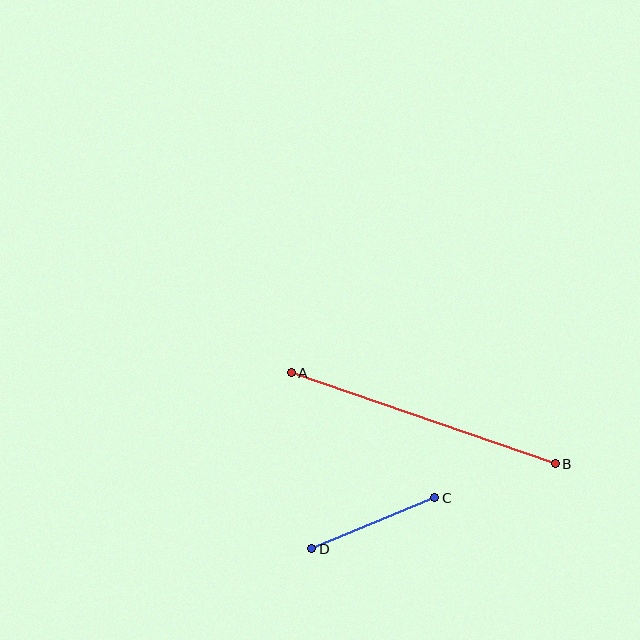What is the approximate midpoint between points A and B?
The midpoint is at approximately (423, 418) pixels.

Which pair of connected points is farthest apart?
Points A and B are farthest apart.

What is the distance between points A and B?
The distance is approximately 279 pixels.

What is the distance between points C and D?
The distance is approximately 133 pixels.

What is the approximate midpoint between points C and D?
The midpoint is at approximately (373, 523) pixels.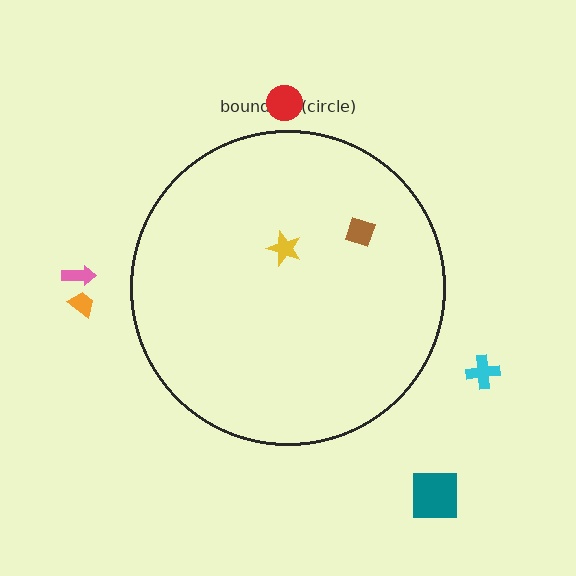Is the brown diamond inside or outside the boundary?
Inside.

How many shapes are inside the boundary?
2 inside, 5 outside.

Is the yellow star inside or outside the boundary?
Inside.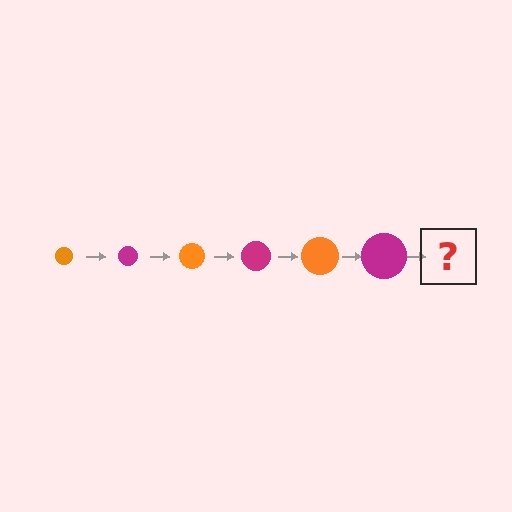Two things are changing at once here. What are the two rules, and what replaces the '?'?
The two rules are that the circle grows larger each step and the color cycles through orange and magenta. The '?' should be an orange circle, larger than the previous one.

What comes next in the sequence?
The next element should be an orange circle, larger than the previous one.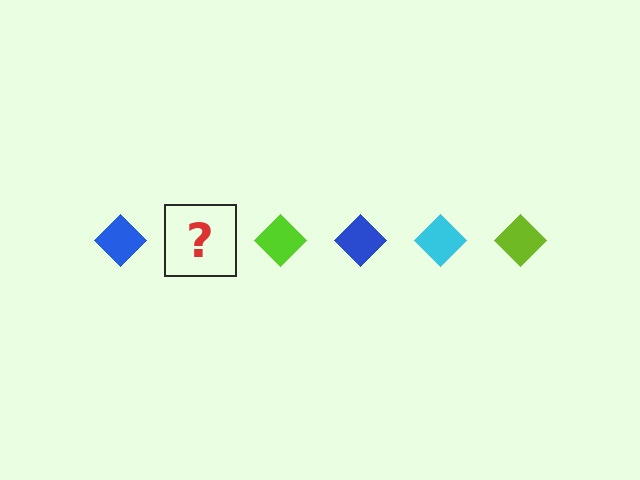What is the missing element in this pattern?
The missing element is a cyan diamond.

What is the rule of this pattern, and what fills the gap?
The rule is that the pattern cycles through blue, cyan, lime diamonds. The gap should be filled with a cyan diamond.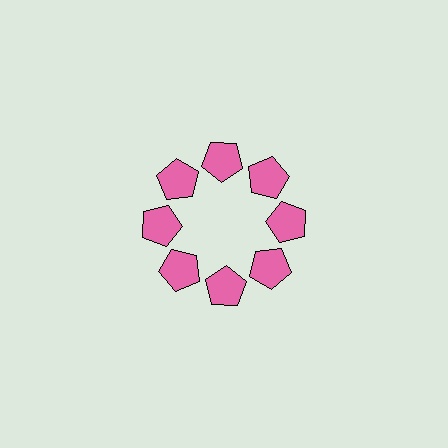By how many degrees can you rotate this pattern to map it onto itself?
The pattern maps onto itself every 45 degrees of rotation.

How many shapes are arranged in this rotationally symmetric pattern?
There are 8 shapes, arranged in 8 groups of 1.